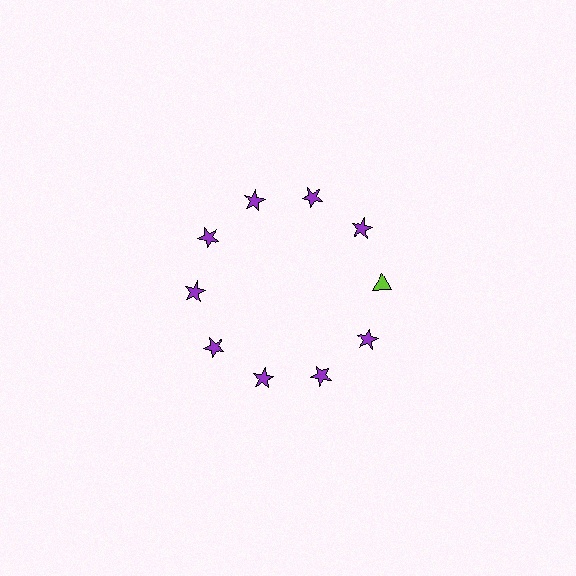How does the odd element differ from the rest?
It differs in both color (lime instead of purple) and shape (triangle instead of star).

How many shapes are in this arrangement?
There are 10 shapes arranged in a ring pattern.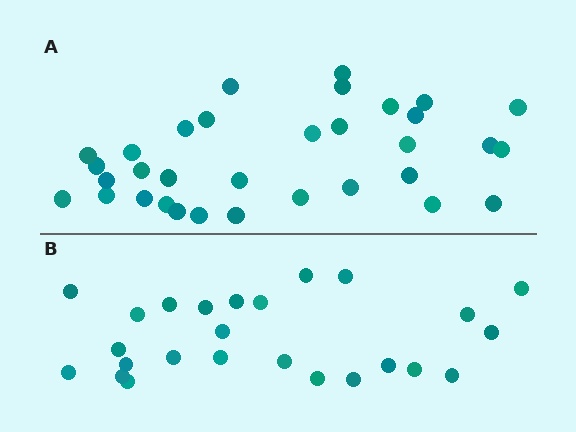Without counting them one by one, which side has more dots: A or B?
Region A (the top region) has more dots.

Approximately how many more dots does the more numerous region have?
Region A has roughly 8 or so more dots than region B.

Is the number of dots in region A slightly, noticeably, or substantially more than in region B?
Region A has noticeably more, but not dramatically so. The ratio is roughly 1.3 to 1.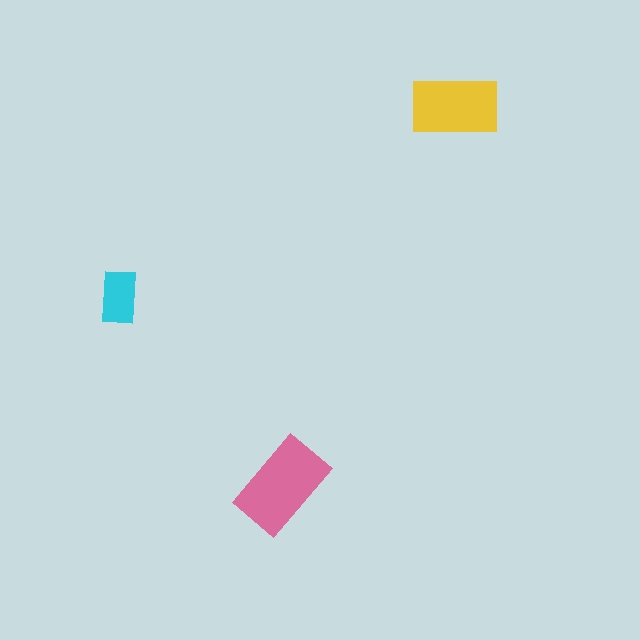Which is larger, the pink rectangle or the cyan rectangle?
The pink one.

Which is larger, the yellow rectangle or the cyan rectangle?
The yellow one.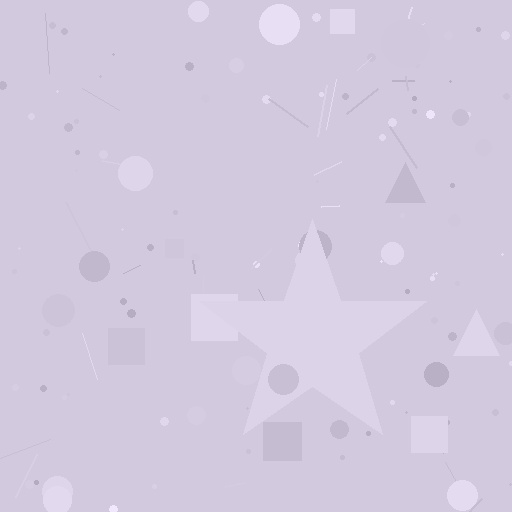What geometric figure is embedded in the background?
A star is embedded in the background.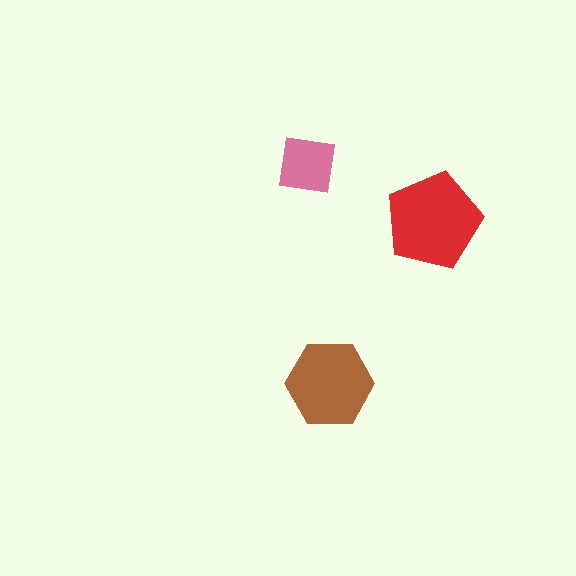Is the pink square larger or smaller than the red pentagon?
Smaller.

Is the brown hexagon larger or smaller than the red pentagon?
Smaller.